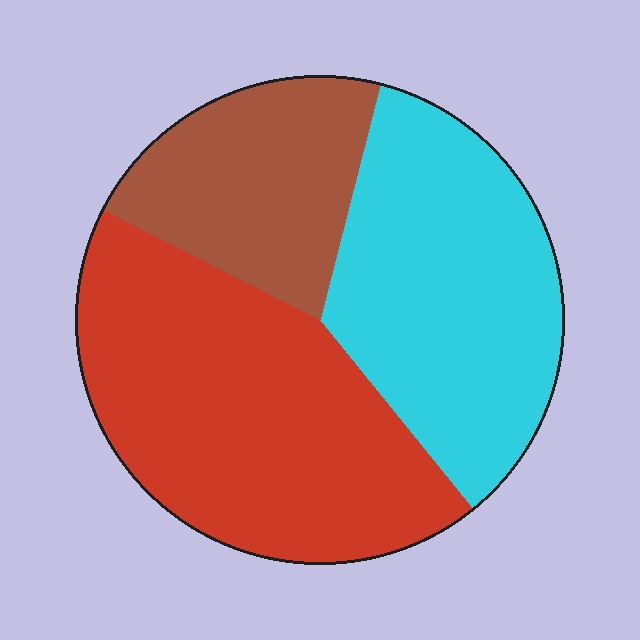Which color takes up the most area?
Red, at roughly 45%.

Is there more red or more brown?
Red.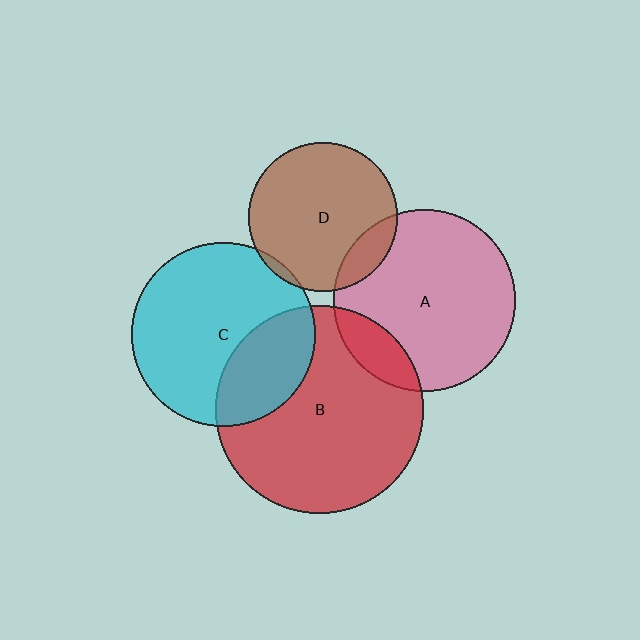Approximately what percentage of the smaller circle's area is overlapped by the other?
Approximately 5%.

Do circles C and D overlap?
Yes.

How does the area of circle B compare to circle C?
Approximately 1.3 times.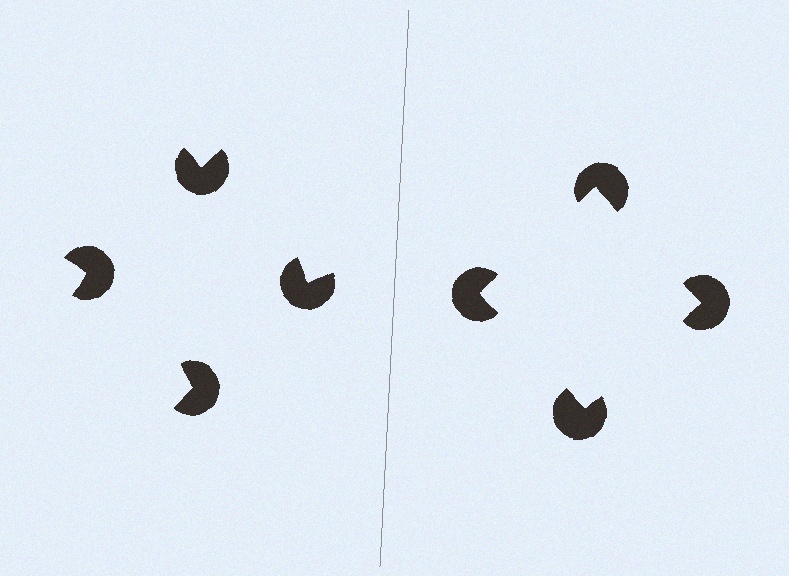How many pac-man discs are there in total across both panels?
8 — 4 on each side.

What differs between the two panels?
The pac-man discs are positioned identically on both sides; only the wedge orientations differ. On the right they align to a square; on the left they are misaligned.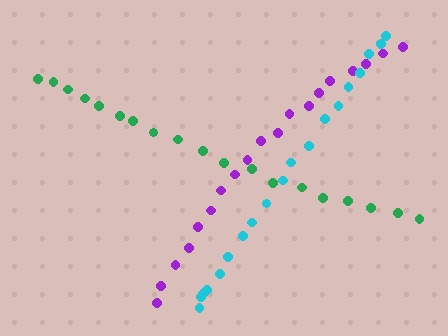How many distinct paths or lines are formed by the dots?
There are 3 distinct paths.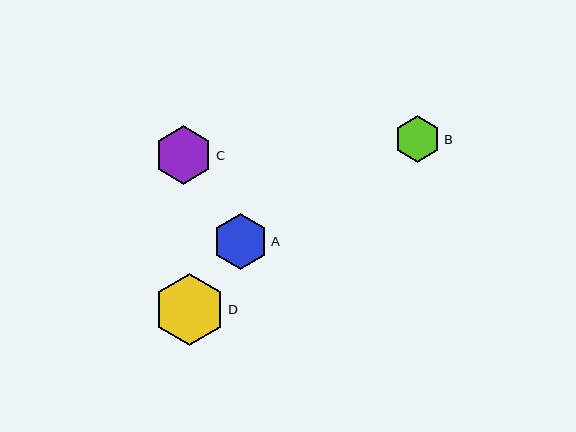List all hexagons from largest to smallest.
From largest to smallest: D, C, A, B.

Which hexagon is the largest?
Hexagon D is the largest with a size of approximately 72 pixels.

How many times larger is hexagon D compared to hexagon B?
Hexagon D is approximately 1.5 times the size of hexagon B.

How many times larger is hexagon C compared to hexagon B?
Hexagon C is approximately 1.3 times the size of hexagon B.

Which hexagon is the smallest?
Hexagon B is the smallest with a size of approximately 46 pixels.